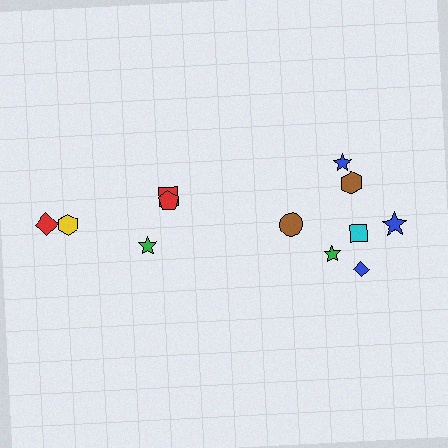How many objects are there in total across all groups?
There are 13 objects.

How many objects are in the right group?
There are 8 objects.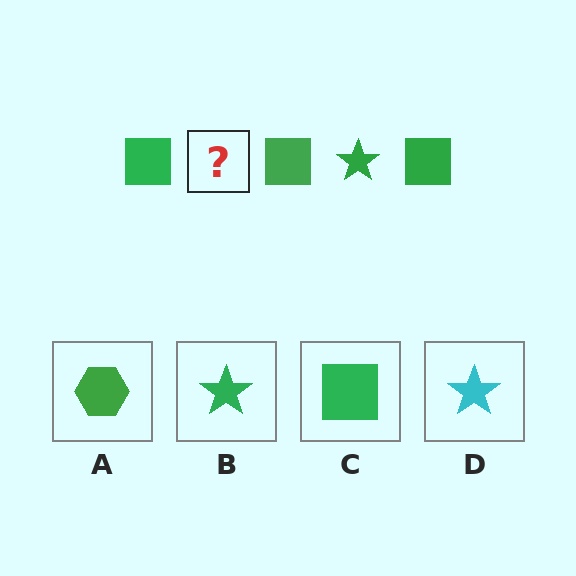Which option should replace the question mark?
Option B.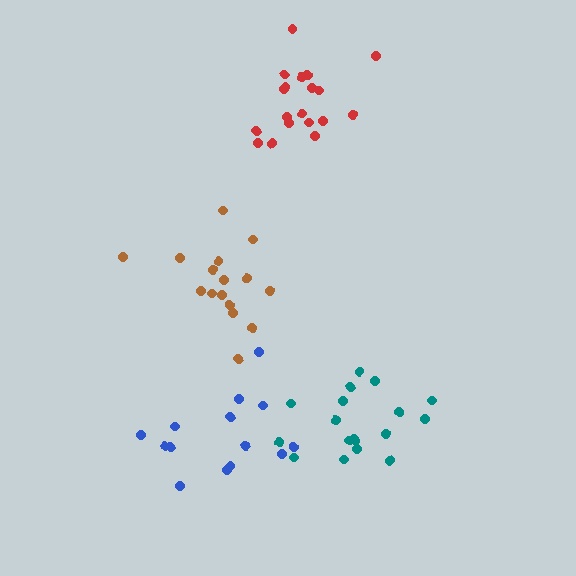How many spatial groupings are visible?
There are 4 spatial groupings.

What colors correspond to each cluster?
The clusters are colored: red, teal, brown, blue.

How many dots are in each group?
Group 1: 19 dots, Group 2: 18 dots, Group 3: 16 dots, Group 4: 14 dots (67 total).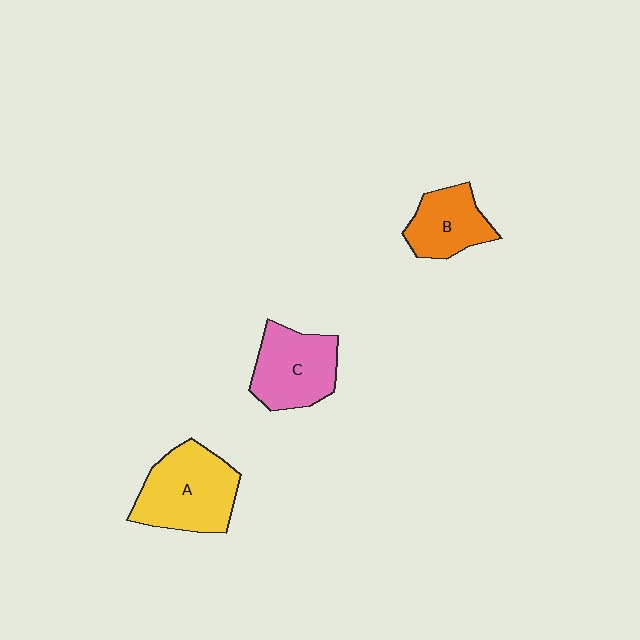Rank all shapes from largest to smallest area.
From largest to smallest: A (yellow), C (pink), B (orange).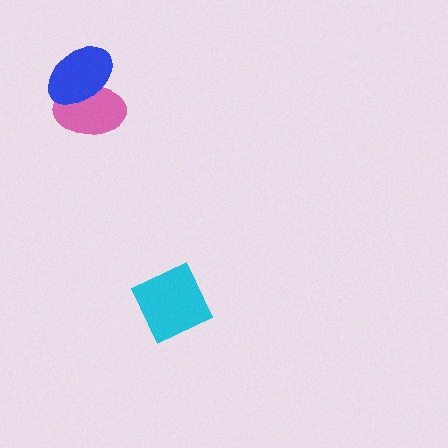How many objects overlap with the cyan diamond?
0 objects overlap with the cyan diamond.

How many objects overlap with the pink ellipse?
1 object overlaps with the pink ellipse.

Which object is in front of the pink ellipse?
The blue ellipse is in front of the pink ellipse.